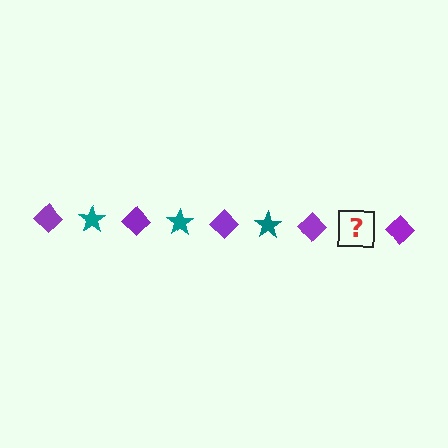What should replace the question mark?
The question mark should be replaced with a teal star.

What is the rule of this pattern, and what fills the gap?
The rule is that the pattern alternates between purple diamond and teal star. The gap should be filled with a teal star.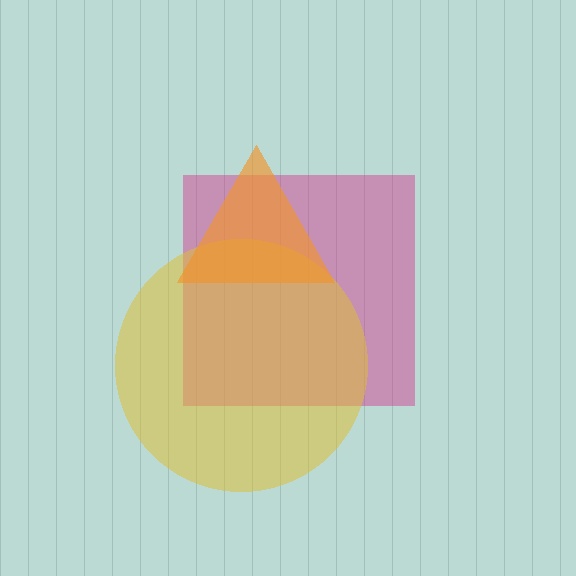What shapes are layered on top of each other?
The layered shapes are: a magenta square, a yellow circle, an orange triangle.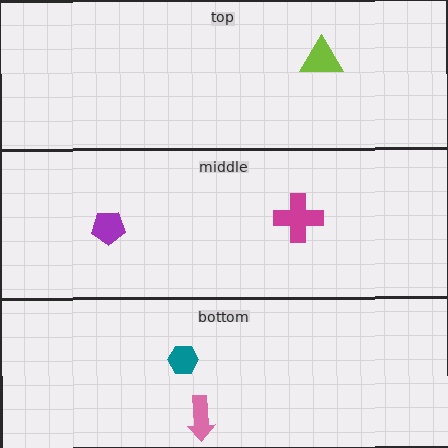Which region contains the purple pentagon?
The middle region.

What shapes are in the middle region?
The purple pentagon, the magenta cross.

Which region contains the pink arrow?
The bottom region.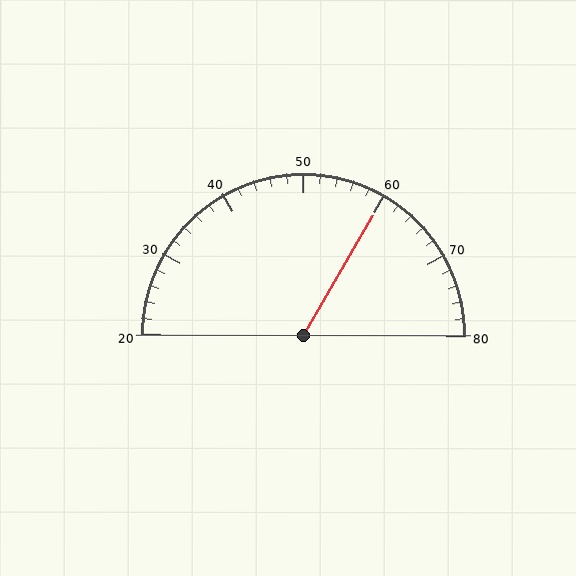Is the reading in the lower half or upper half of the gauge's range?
The reading is in the upper half of the range (20 to 80).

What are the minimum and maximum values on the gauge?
The gauge ranges from 20 to 80.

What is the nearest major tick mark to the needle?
The nearest major tick mark is 60.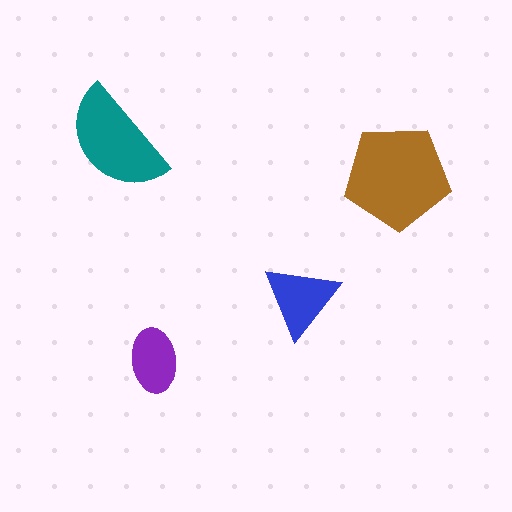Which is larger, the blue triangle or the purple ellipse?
The blue triangle.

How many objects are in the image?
There are 4 objects in the image.